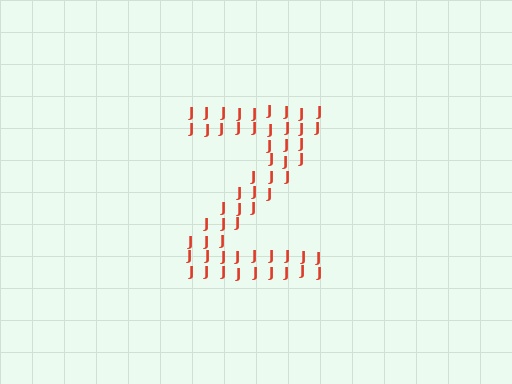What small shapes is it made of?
It is made of small letter J's.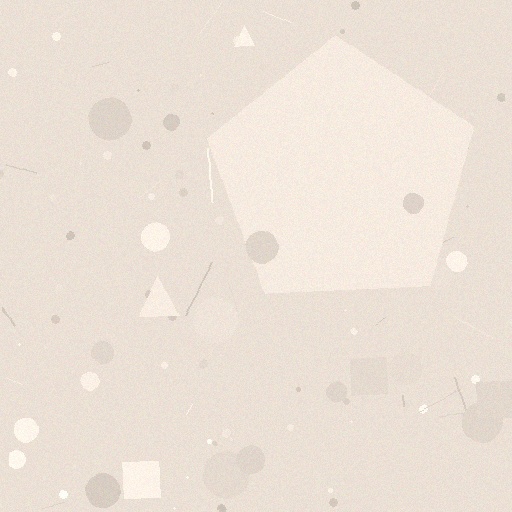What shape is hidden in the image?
A pentagon is hidden in the image.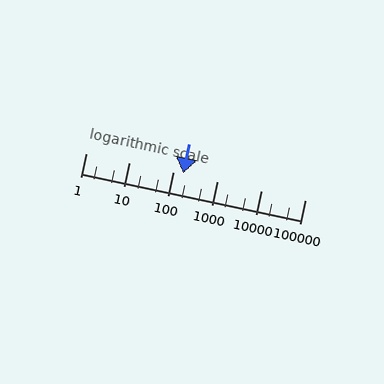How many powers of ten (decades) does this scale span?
The scale spans 5 decades, from 1 to 100000.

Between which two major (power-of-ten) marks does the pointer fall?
The pointer is between 100 and 1000.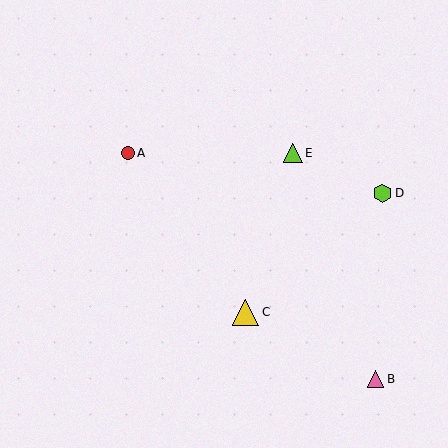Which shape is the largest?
The yellow triangle (labeled C) is the largest.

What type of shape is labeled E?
Shape E is a lime triangle.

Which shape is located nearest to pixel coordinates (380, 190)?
The lime hexagon (labeled D) at (383, 193) is nearest to that location.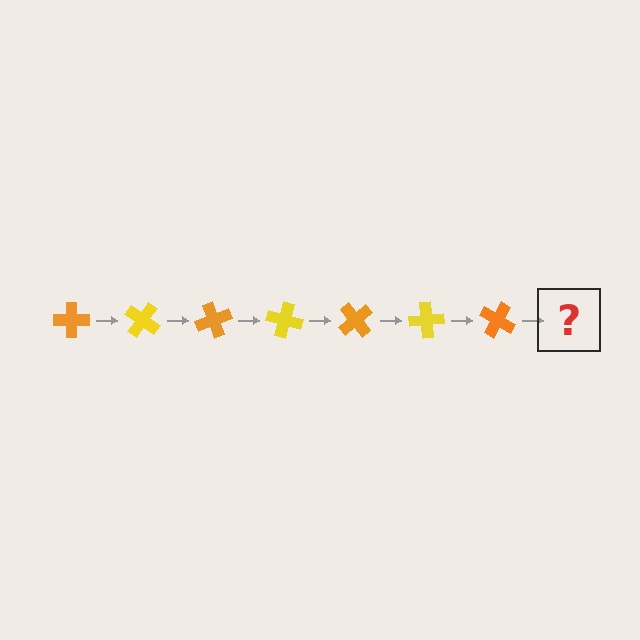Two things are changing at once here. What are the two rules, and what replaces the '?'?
The two rules are that it rotates 35 degrees each step and the color cycles through orange and yellow. The '?' should be a yellow cross, rotated 245 degrees from the start.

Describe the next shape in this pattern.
It should be a yellow cross, rotated 245 degrees from the start.